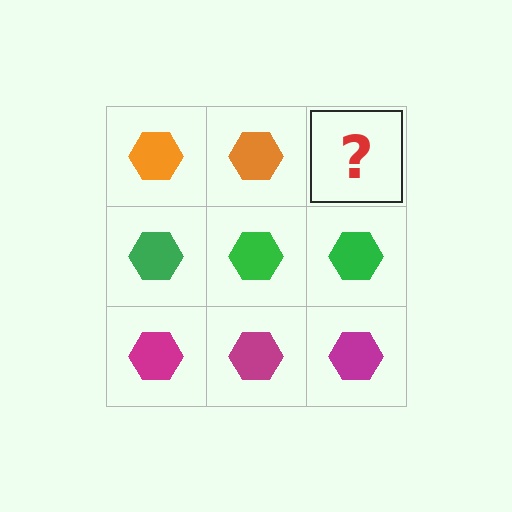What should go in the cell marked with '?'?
The missing cell should contain an orange hexagon.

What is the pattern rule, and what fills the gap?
The rule is that each row has a consistent color. The gap should be filled with an orange hexagon.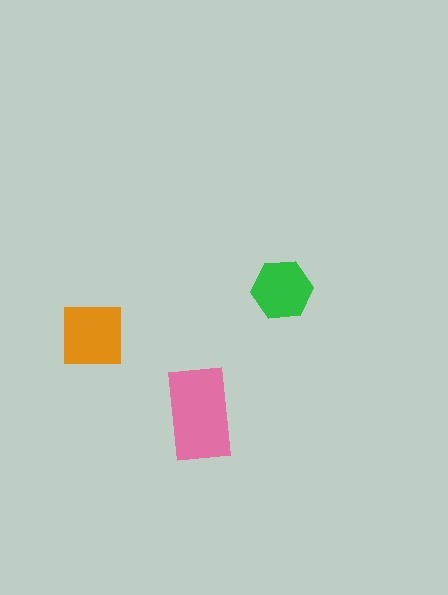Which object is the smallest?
The green hexagon.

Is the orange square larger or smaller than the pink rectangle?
Smaller.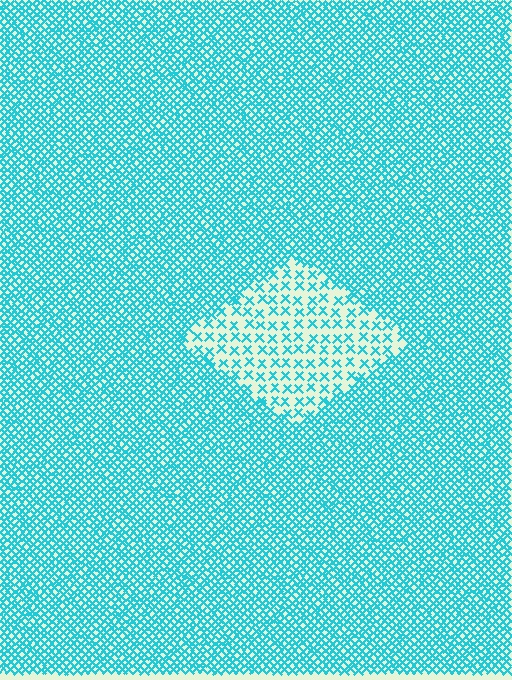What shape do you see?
I see a diamond.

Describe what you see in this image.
The image contains small cyan elements arranged at two different densities. A diamond-shaped region is visible where the elements are less densely packed than the surrounding area.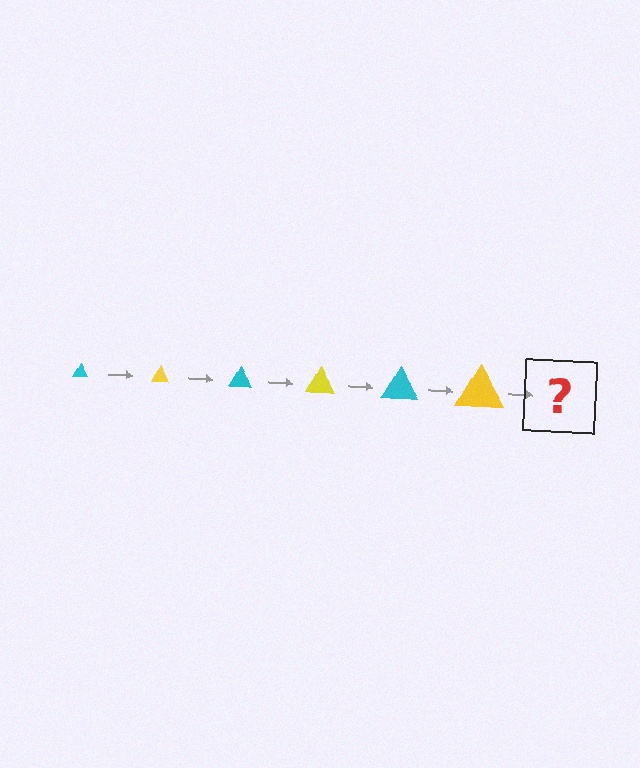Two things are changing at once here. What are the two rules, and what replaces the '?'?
The two rules are that the triangle grows larger each step and the color cycles through cyan and yellow. The '?' should be a cyan triangle, larger than the previous one.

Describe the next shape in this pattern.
It should be a cyan triangle, larger than the previous one.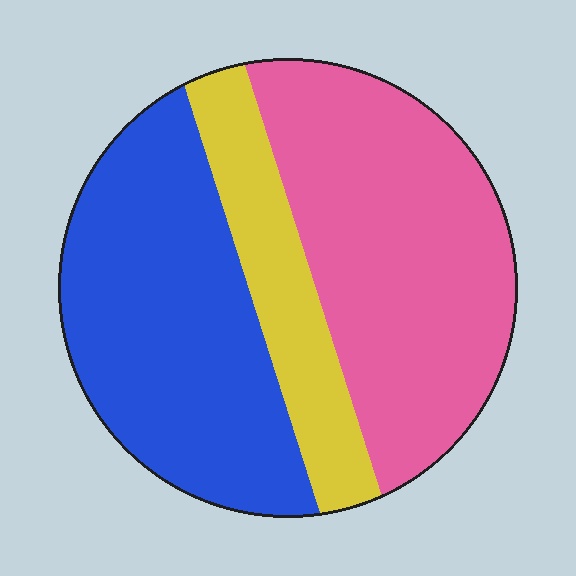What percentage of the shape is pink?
Pink takes up about two fifths (2/5) of the shape.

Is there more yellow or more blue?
Blue.